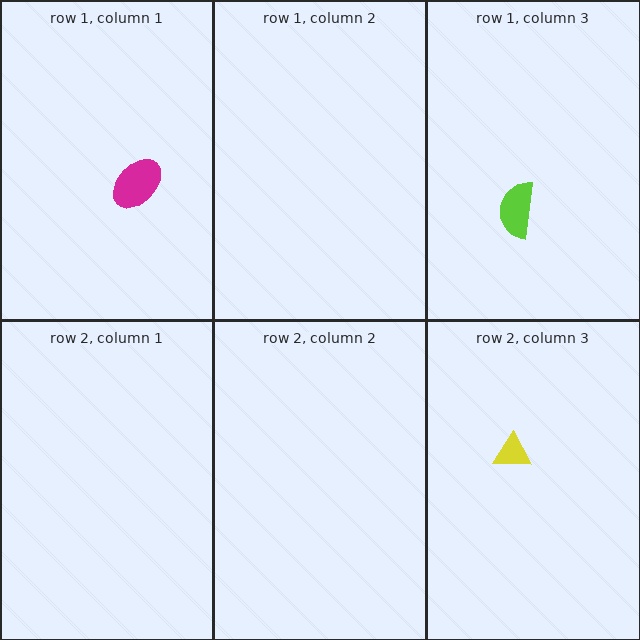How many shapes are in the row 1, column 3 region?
1.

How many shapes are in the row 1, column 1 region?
1.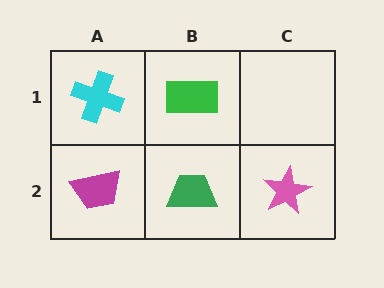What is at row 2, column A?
A magenta trapezoid.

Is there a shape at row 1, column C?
No, that cell is empty.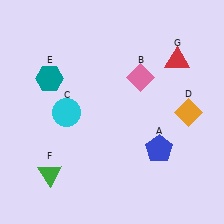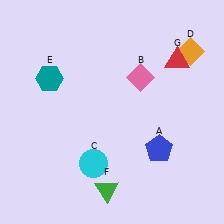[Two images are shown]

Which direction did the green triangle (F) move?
The green triangle (F) moved right.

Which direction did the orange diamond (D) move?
The orange diamond (D) moved up.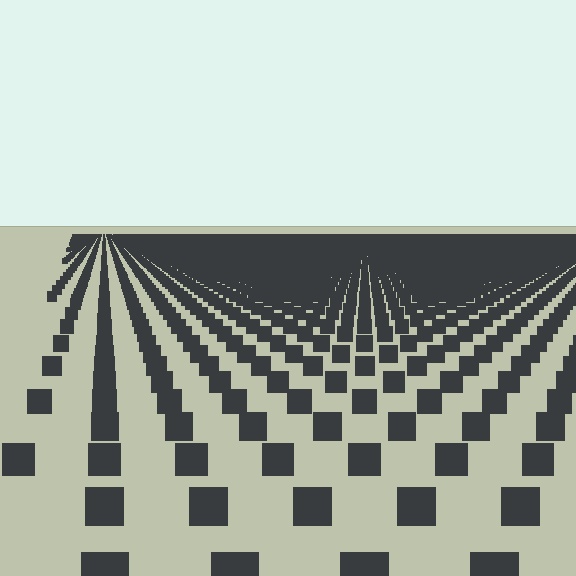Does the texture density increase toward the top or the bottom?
Density increases toward the top.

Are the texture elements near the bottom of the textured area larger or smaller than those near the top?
Larger. Near the bottom, elements are closer to the viewer and appear at a bigger on-screen size.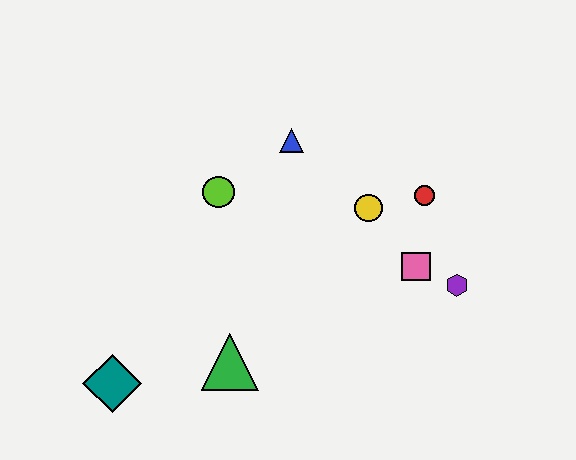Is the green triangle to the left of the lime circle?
No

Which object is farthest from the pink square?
The teal diamond is farthest from the pink square.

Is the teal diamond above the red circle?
No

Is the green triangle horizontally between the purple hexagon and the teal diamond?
Yes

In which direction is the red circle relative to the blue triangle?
The red circle is to the right of the blue triangle.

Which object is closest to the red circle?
The yellow circle is closest to the red circle.